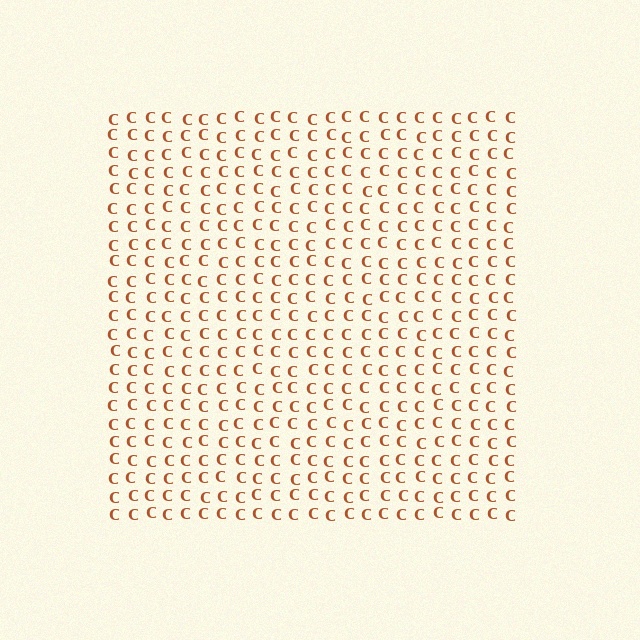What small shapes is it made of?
It is made of small letter C's.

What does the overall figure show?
The overall figure shows a square.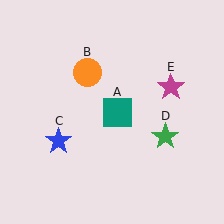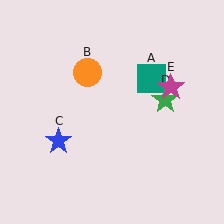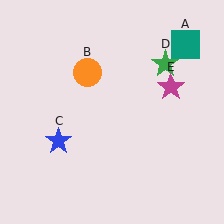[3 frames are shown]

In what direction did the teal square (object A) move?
The teal square (object A) moved up and to the right.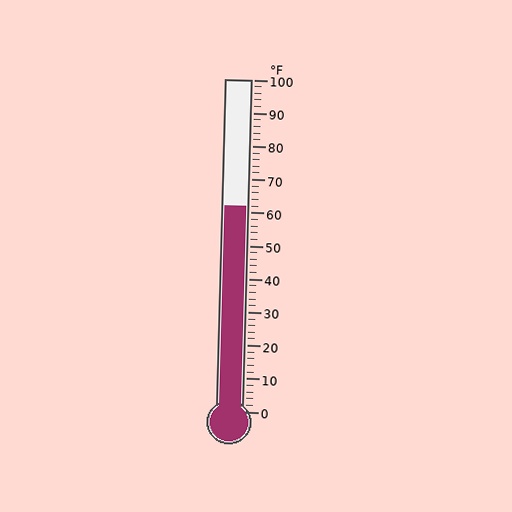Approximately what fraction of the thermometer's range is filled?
The thermometer is filled to approximately 60% of its range.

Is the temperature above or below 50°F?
The temperature is above 50°F.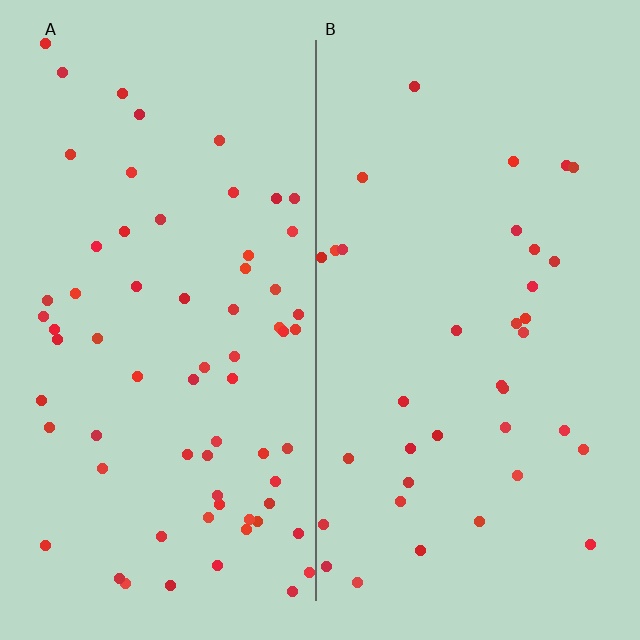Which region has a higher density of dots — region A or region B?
A (the left).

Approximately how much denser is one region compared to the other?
Approximately 1.9× — region A over region B.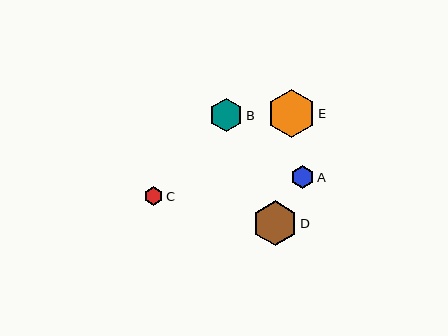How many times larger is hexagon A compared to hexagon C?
Hexagon A is approximately 1.2 times the size of hexagon C.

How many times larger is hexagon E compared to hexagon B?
Hexagon E is approximately 1.4 times the size of hexagon B.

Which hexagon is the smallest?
Hexagon C is the smallest with a size of approximately 19 pixels.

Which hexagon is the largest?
Hexagon E is the largest with a size of approximately 48 pixels.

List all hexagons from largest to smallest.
From largest to smallest: E, D, B, A, C.